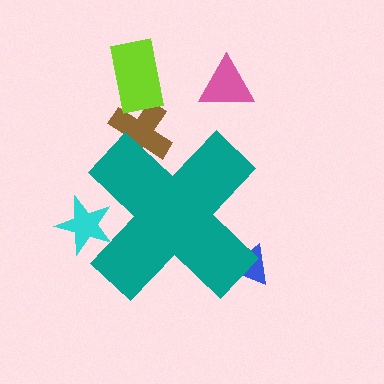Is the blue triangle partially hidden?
Yes, the blue triangle is partially hidden behind the teal cross.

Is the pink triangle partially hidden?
No, the pink triangle is fully visible.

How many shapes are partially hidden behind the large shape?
3 shapes are partially hidden.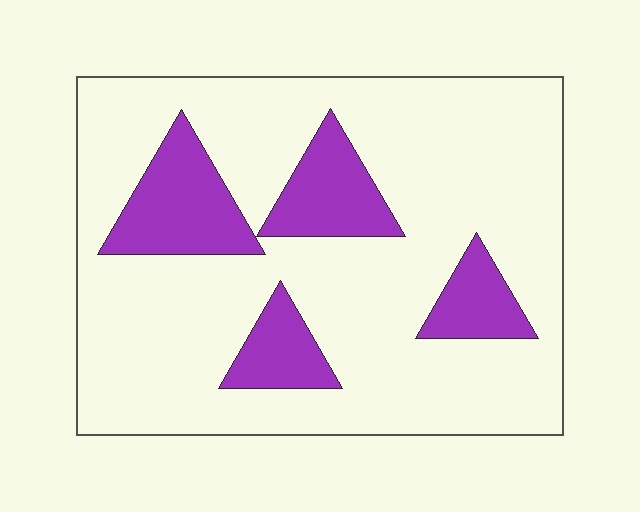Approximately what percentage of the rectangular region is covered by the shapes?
Approximately 20%.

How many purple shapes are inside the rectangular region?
4.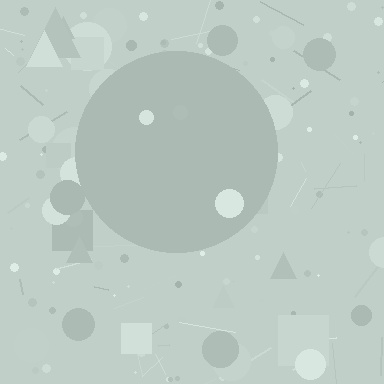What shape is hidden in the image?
A circle is hidden in the image.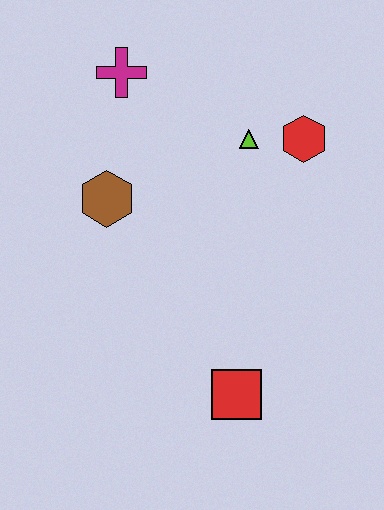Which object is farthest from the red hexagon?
The red square is farthest from the red hexagon.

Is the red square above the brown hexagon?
No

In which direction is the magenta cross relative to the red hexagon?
The magenta cross is to the left of the red hexagon.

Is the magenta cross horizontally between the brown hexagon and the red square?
Yes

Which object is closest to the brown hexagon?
The magenta cross is closest to the brown hexagon.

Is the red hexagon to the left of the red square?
No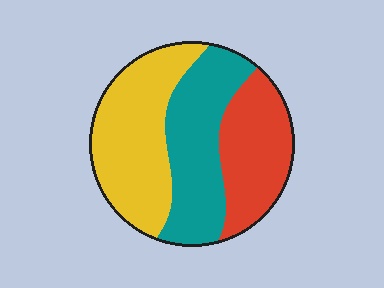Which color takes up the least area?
Red, at roughly 30%.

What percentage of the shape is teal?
Teal covers 34% of the shape.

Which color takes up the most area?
Yellow, at roughly 40%.